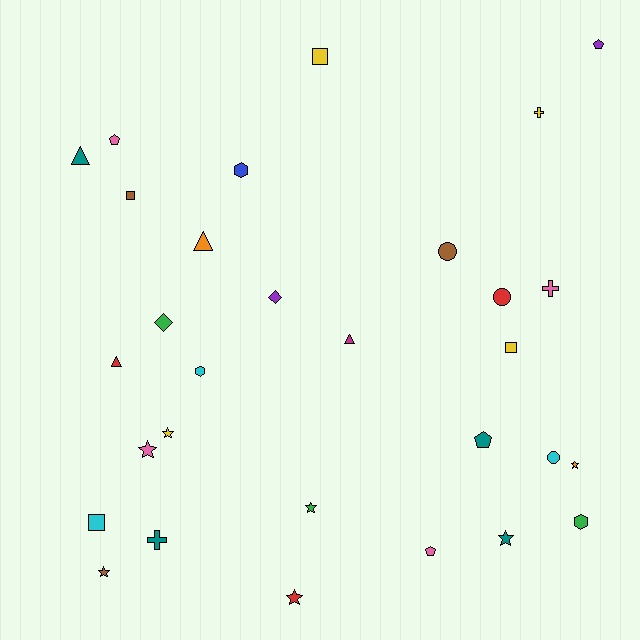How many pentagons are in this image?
There are 4 pentagons.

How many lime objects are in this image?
There are no lime objects.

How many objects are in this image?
There are 30 objects.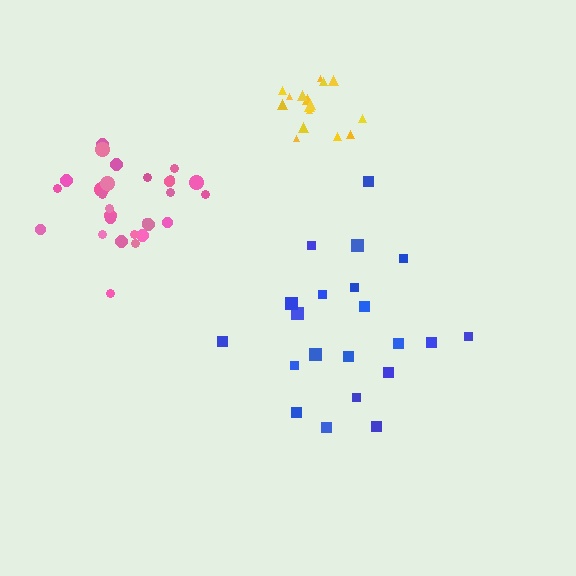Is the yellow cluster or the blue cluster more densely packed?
Yellow.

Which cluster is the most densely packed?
Yellow.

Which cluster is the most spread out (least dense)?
Blue.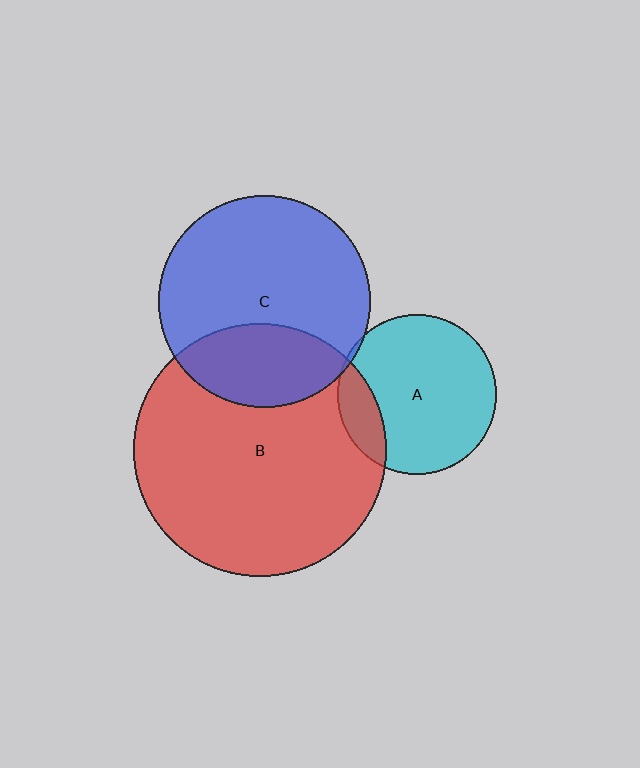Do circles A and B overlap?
Yes.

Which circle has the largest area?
Circle B (red).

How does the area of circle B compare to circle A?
Approximately 2.5 times.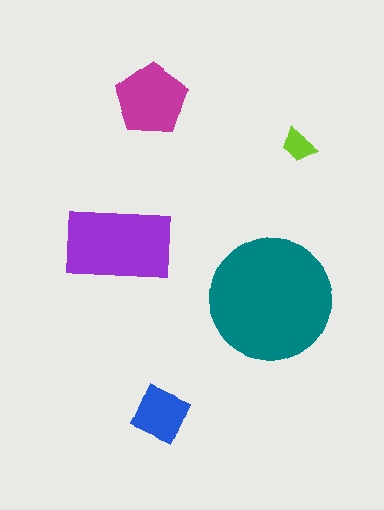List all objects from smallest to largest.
The lime trapezoid, the blue square, the magenta pentagon, the purple rectangle, the teal circle.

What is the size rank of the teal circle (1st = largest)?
1st.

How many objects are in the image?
There are 5 objects in the image.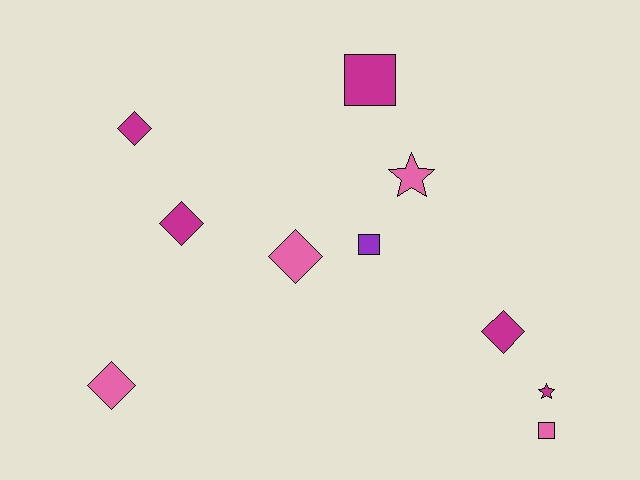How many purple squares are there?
There is 1 purple square.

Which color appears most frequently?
Magenta, with 5 objects.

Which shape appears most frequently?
Diamond, with 5 objects.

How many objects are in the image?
There are 10 objects.